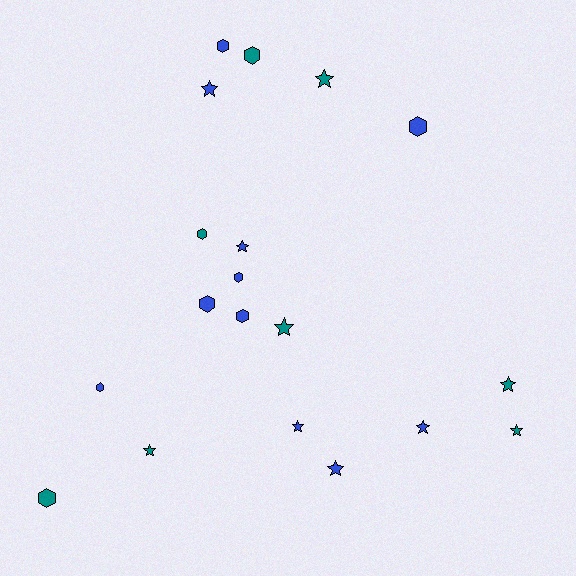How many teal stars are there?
There are 5 teal stars.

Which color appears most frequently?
Blue, with 11 objects.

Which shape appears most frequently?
Star, with 10 objects.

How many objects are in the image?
There are 19 objects.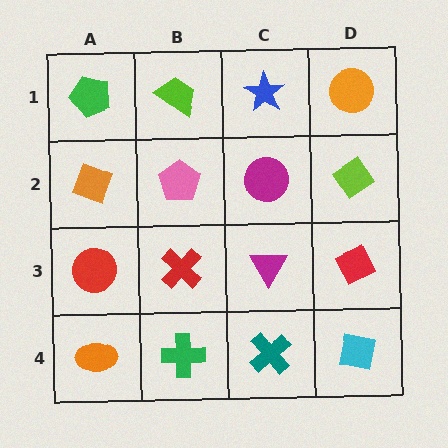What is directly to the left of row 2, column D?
A magenta circle.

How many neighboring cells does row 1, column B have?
3.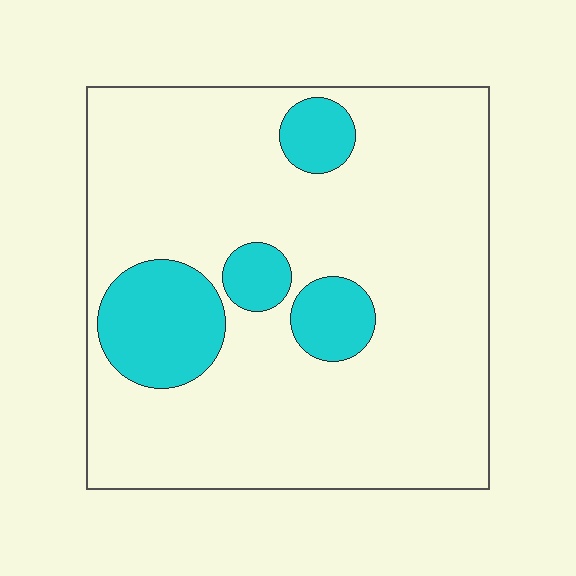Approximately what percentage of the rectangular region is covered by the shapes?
Approximately 15%.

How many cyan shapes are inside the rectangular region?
4.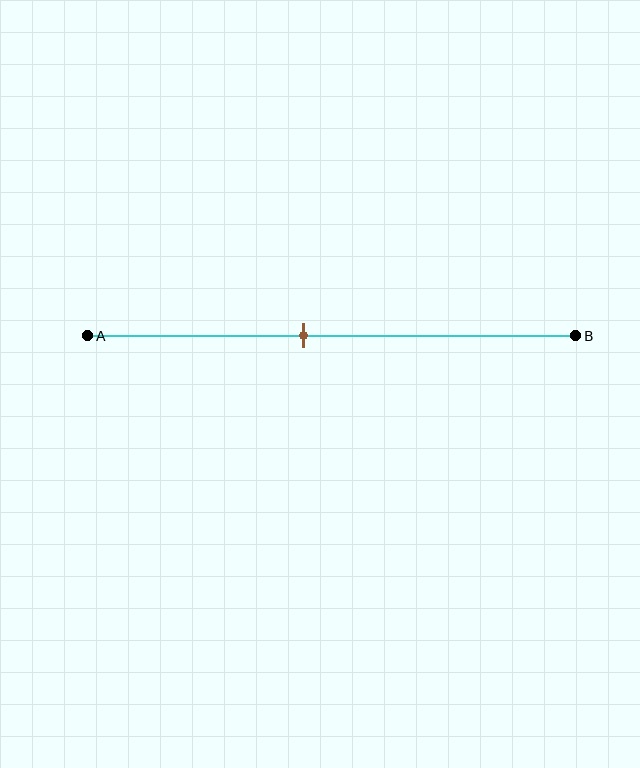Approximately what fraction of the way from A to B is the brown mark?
The brown mark is approximately 45% of the way from A to B.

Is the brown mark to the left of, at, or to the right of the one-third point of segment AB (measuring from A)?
The brown mark is to the right of the one-third point of segment AB.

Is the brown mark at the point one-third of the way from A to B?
No, the mark is at about 45% from A, not at the 33% one-third point.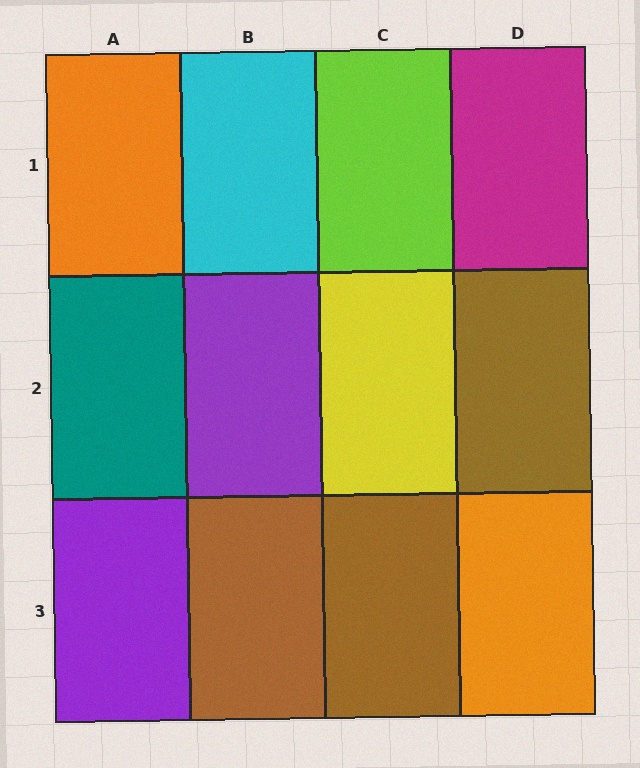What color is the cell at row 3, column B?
Brown.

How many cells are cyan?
1 cell is cyan.